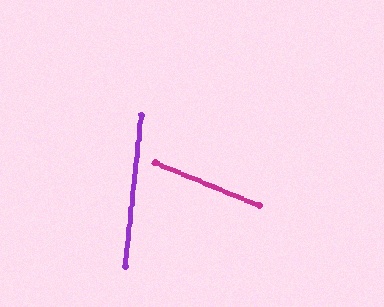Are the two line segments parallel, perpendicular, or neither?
Neither parallel nor perpendicular — they differ by about 74°.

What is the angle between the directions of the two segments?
Approximately 74 degrees.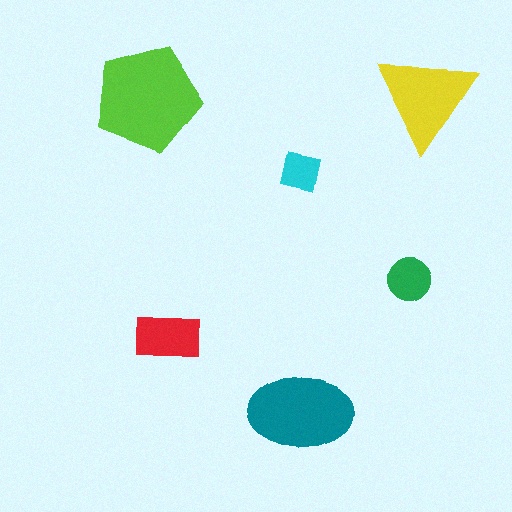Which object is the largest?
The lime pentagon.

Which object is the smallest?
The cyan square.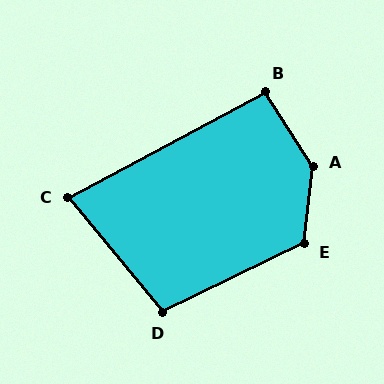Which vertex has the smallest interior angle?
C, at approximately 79 degrees.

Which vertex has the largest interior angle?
A, at approximately 141 degrees.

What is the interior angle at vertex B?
Approximately 95 degrees (approximately right).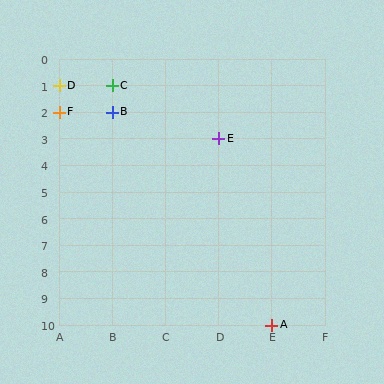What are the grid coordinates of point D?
Point D is at grid coordinates (A, 1).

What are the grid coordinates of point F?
Point F is at grid coordinates (A, 2).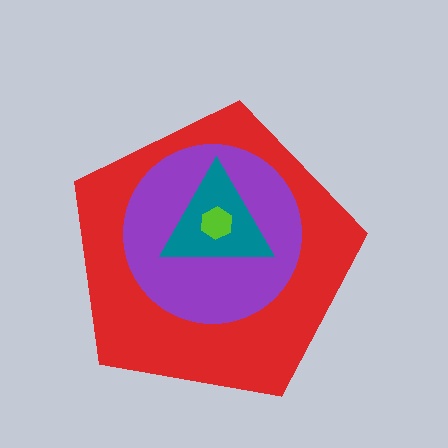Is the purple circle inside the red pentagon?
Yes.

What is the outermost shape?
The red pentagon.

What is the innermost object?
The lime hexagon.